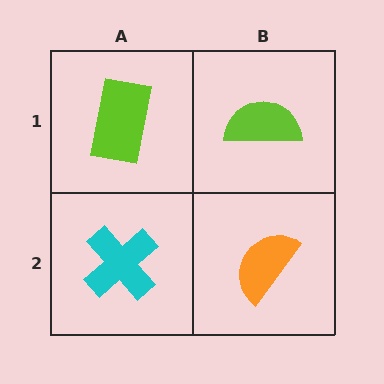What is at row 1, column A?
A lime rectangle.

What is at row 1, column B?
A lime semicircle.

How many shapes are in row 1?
2 shapes.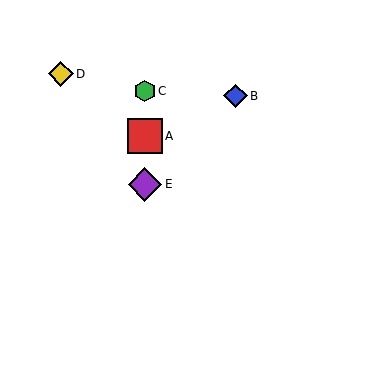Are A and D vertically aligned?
No, A is at x≈145 and D is at x≈61.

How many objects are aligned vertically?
3 objects (A, C, E) are aligned vertically.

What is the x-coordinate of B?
Object B is at x≈236.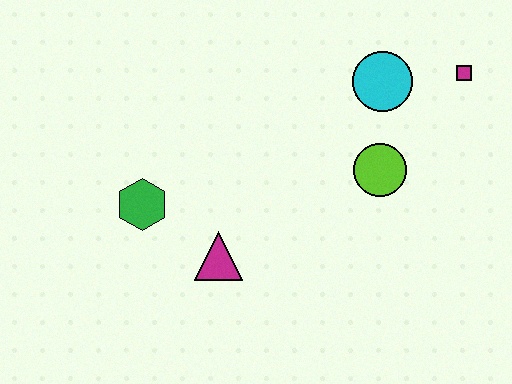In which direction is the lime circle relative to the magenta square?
The lime circle is below the magenta square.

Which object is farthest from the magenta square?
The green hexagon is farthest from the magenta square.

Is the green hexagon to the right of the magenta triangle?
No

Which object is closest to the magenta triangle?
The green hexagon is closest to the magenta triangle.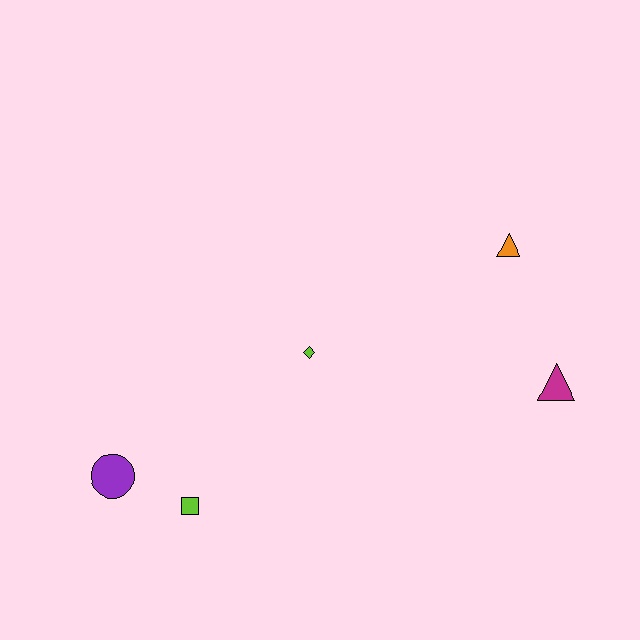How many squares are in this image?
There is 1 square.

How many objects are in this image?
There are 5 objects.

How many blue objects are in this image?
There are no blue objects.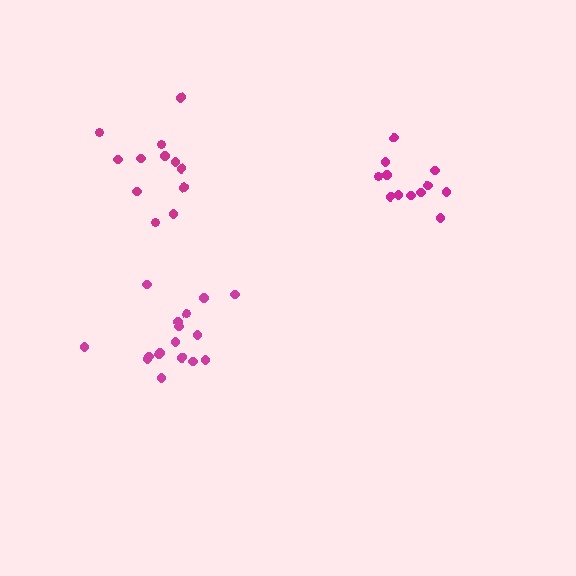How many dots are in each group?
Group 1: 17 dots, Group 2: 12 dots, Group 3: 12 dots (41 total).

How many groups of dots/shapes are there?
There are 3 groups.